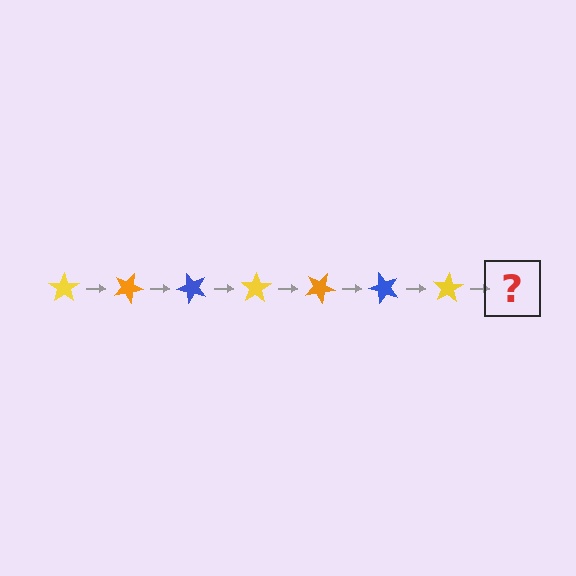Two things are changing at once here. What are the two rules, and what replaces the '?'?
The two rules are that it rotates 25 degrees each step and the color cycles through yellow, orange, and blue. The '?' should be an orange star, rotated 175 degrees from the start.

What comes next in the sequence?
The next element should be an orange star, rotated 175 degrees from the start.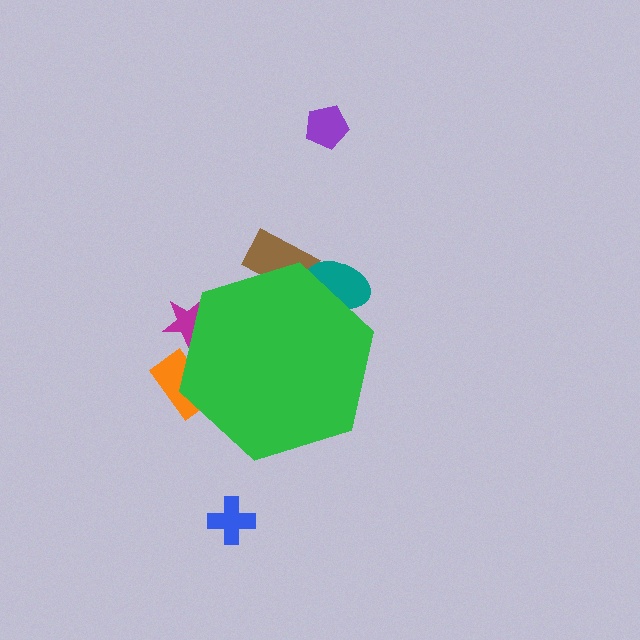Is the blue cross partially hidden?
No, the blue cross is fully visible.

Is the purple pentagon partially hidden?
No, the purple pentagon is fully visible.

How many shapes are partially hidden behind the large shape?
4 shapes are partially hidden.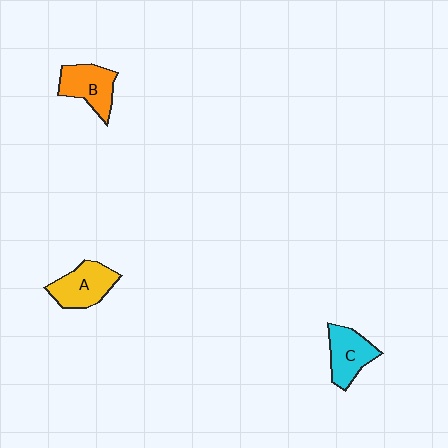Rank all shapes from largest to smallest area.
From largest to smallest: A (yellow), B (orange), C (cyan).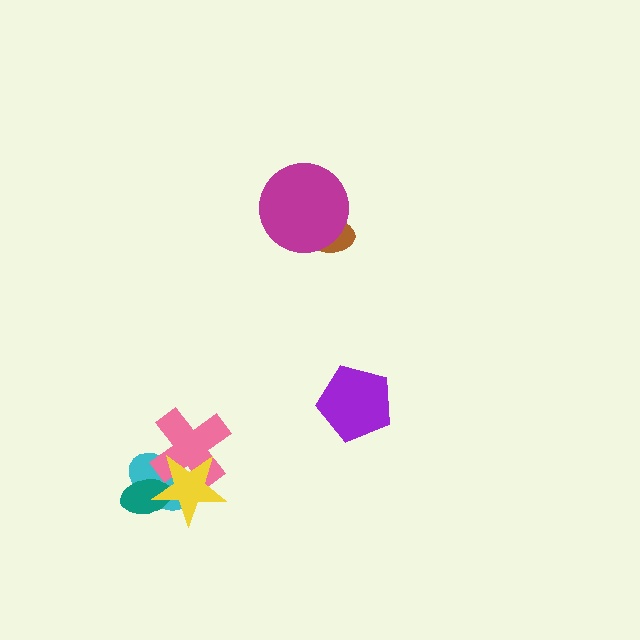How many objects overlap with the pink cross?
2 objects overlap with the pink cross.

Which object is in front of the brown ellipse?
The magenta circle is in front of the brown ellipse.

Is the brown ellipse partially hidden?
Yes, it is partially covered by another shape.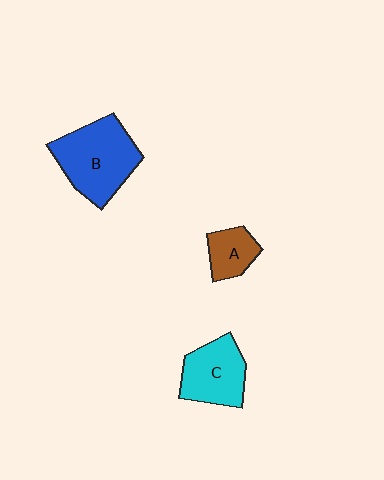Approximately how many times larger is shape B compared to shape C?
Approximately 1.4 times.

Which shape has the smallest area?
Shape A (brown).